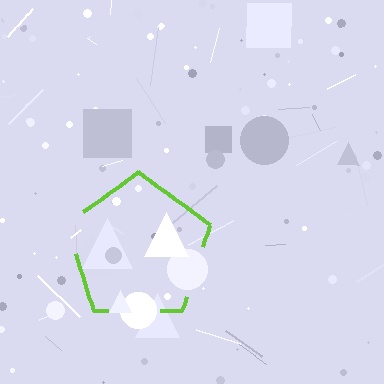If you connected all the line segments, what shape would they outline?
They would outline a pentagon.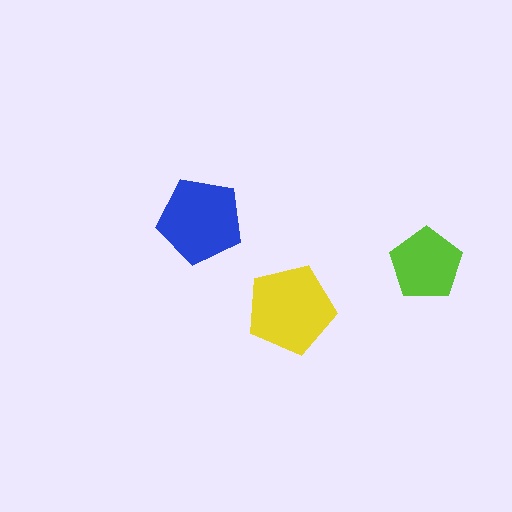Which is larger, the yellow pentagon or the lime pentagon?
The yellow one.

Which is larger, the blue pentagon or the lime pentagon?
The blue one.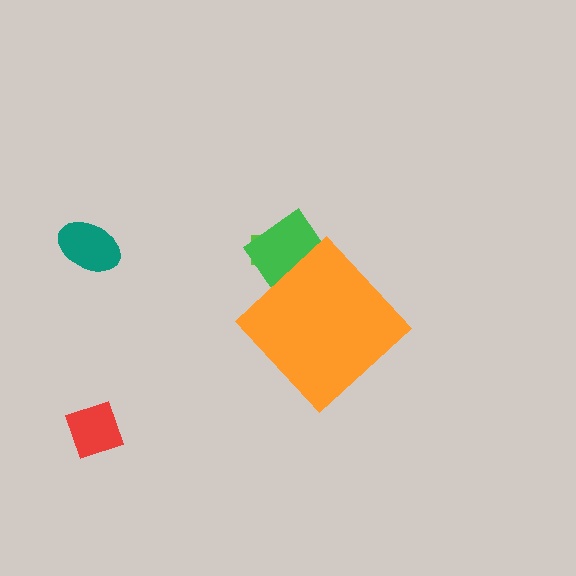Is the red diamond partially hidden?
No, the red diamond is fully visible.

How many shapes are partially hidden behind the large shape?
2 shapes are partially hidden.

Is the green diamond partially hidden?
Yes, the green diamond is partially hidden behind the orange diamond.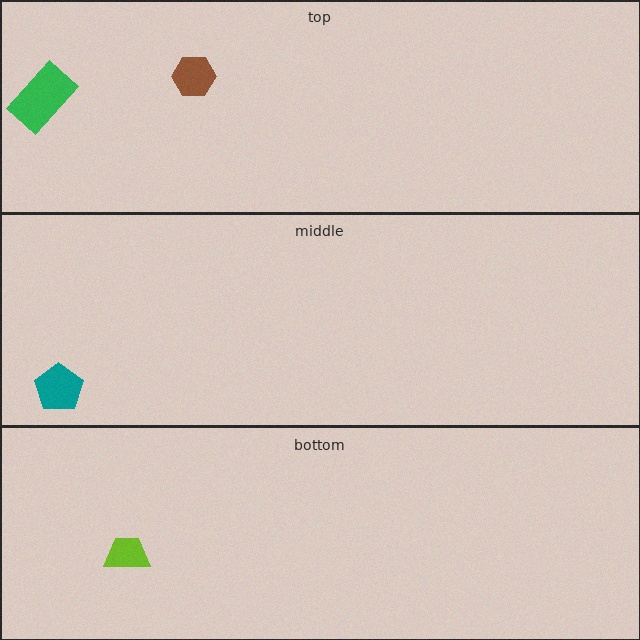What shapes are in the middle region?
The teal pentagon.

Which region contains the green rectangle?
The top region.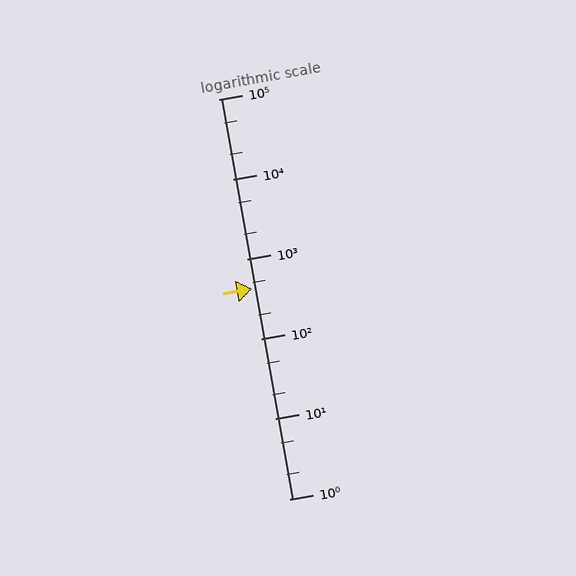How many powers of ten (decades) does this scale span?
The scale spans 5 decades, from 1 to 100000.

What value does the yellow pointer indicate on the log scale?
The pointer indicates approximately 430.